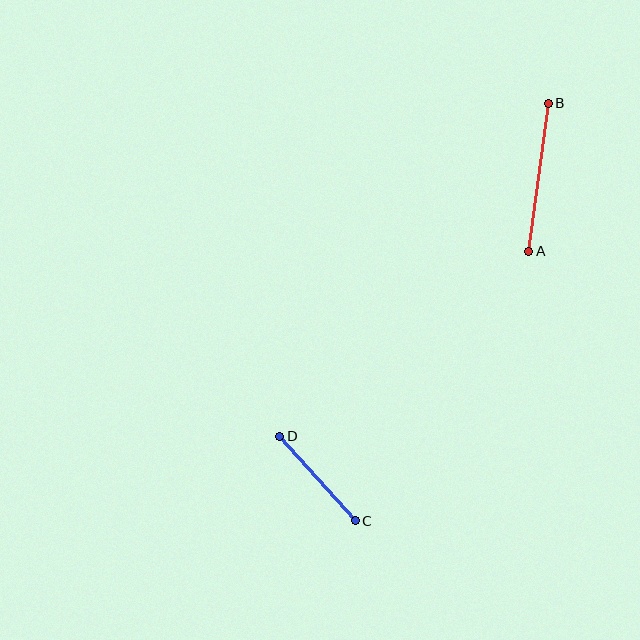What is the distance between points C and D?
The distance is approximately 114 pixels.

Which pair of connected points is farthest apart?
Points A and B are farthest apart.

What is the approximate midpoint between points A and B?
The midpoint is at approximately (539, 177) pixels.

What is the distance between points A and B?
The distance is approximately 150 pixels.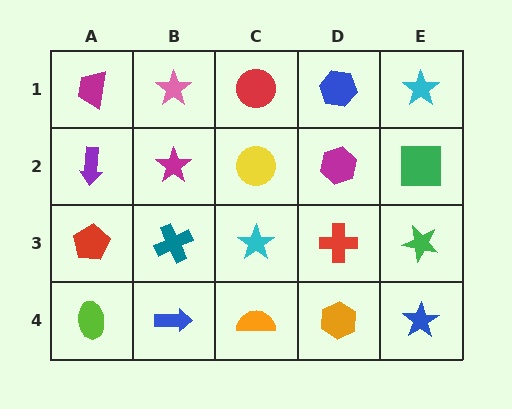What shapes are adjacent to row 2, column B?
A pink star (row 1, column B), a teal cross (row 3, column B), a purple arrow (row 2, column A), a yellow circle (row 2, column C).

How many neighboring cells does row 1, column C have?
3.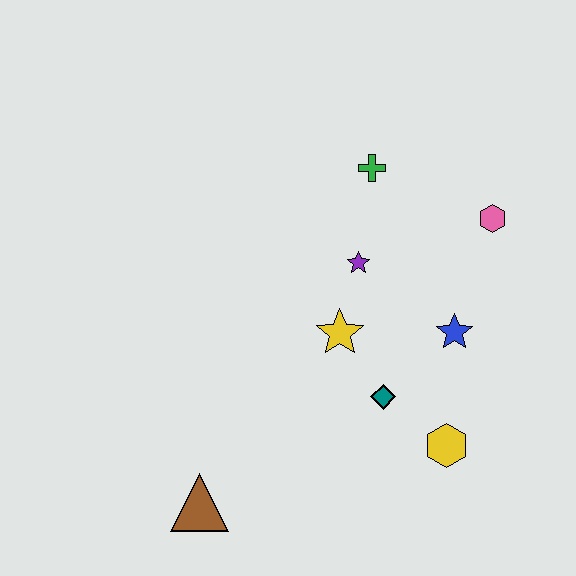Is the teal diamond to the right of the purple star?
Yes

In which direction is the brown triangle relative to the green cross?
The brown triangle is below the green cross.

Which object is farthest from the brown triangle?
The pink hexagon is farthest from the brown triangle.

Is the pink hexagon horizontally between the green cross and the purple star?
No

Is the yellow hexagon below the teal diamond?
Yes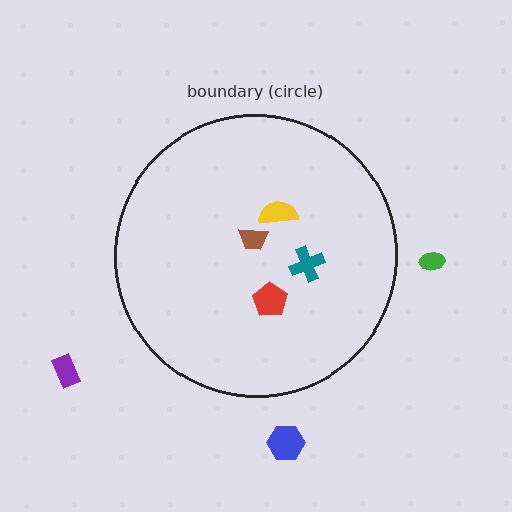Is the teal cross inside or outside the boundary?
Inside.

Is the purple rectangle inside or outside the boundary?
Outside.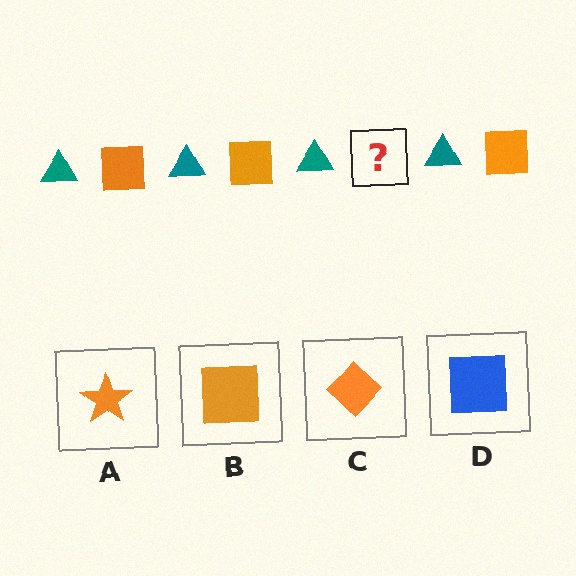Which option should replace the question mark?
Option B.